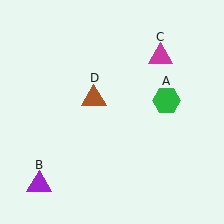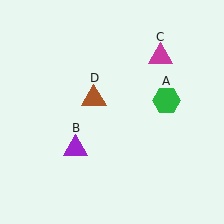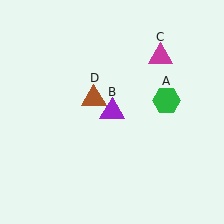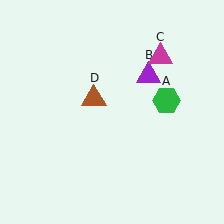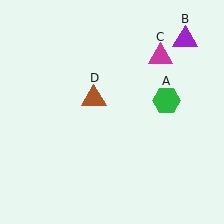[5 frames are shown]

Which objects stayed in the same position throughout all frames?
Green hexagon (object A) and magenta triangle (object C) and brown triangle (object D) remained stationary.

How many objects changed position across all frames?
1 object changed position: purple triangle (object B).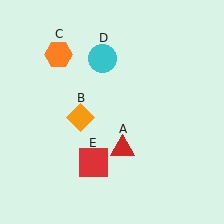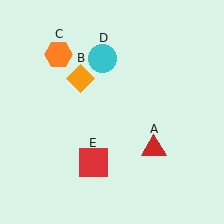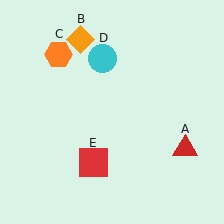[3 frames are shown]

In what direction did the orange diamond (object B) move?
The orange diamond (object B) moved up.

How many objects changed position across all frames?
2 objects changed position: red triangle (object A), orange diamond (object B).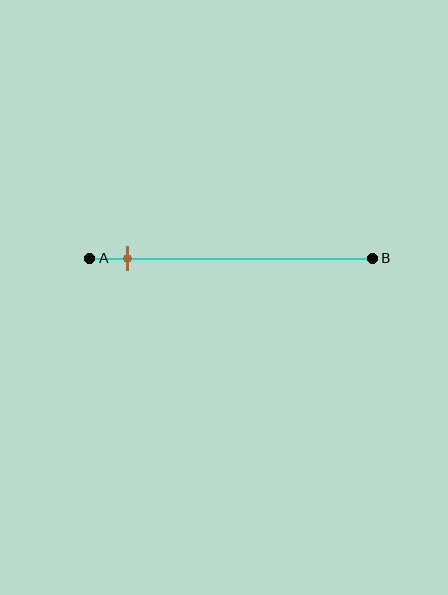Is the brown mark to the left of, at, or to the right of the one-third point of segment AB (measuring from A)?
The brown mark is to the left of the one-third point of segment AB.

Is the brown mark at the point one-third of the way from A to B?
No, the mark is at about 15% from A, not at the 33% one-third point.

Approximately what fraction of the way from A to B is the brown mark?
The brown mark is approximately 15% of the way from A to B.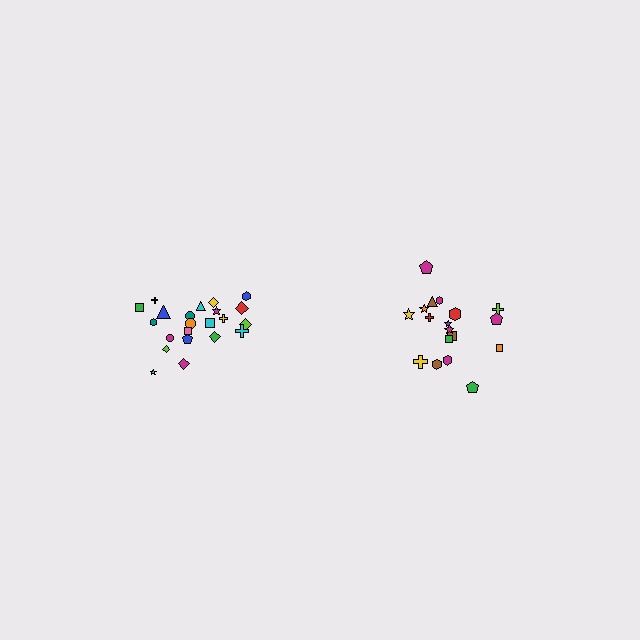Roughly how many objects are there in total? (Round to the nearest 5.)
Roughly 40 objects in total.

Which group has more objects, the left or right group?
The left group.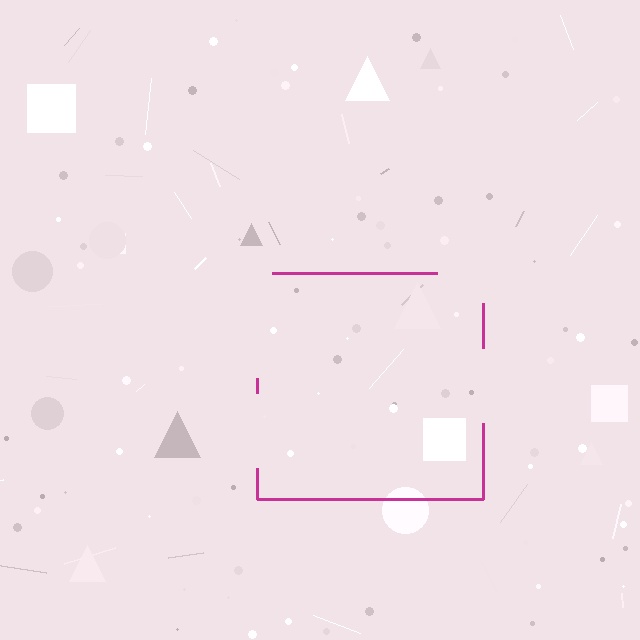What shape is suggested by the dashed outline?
The dashed outline suggests a square.